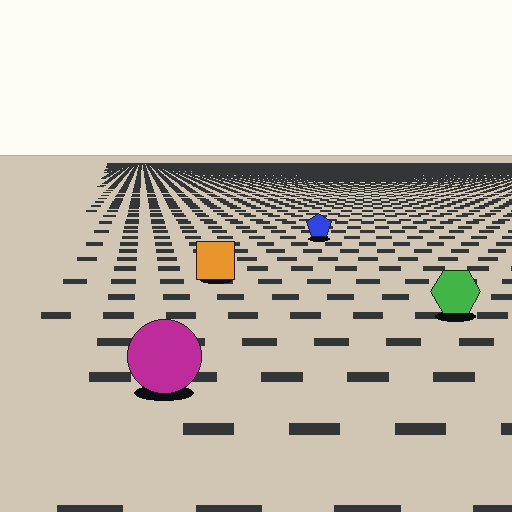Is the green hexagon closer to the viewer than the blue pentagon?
Yes. The green hexagon is closer — you can tell from the texture gradient: the ground texture is coarser near it.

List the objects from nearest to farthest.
From nearest to farthest: the magenta circle, the green hexagon, the orange square, the blue pentagon.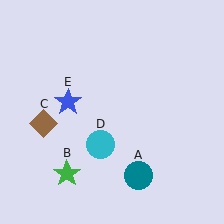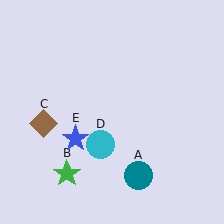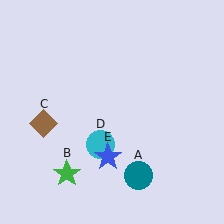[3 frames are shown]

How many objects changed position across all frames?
1 object changed position: blue star (object E).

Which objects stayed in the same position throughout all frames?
Teal circle (object A) and green star (object B) and brown diamond (object C) and cyan circle (object D) remained stationary.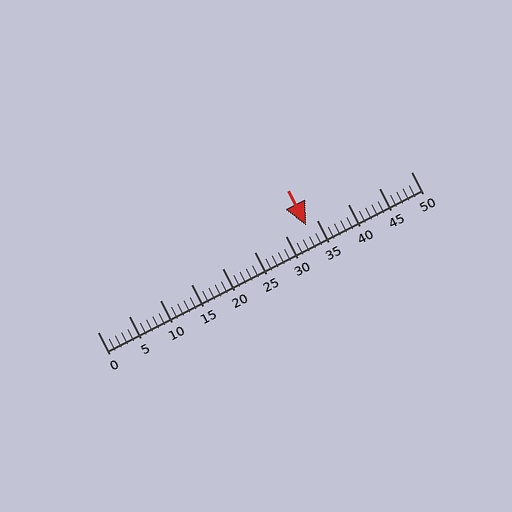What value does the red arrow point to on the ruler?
The red arrow points to approximately 33.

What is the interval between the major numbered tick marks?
The major tick marks are spaced 5 units apart.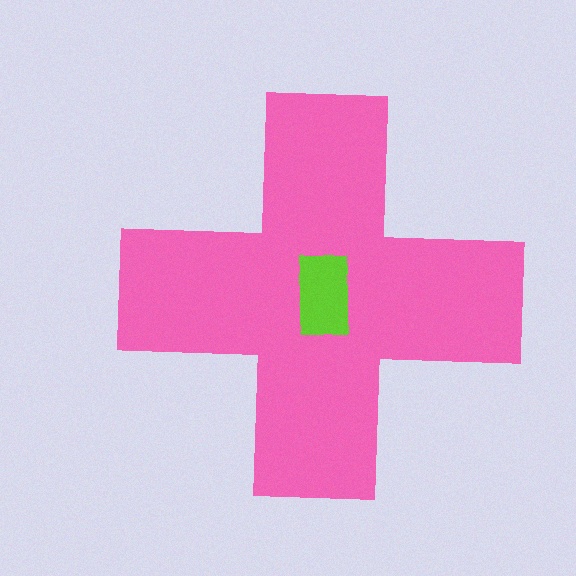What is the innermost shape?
The lime rectangle.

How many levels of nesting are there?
2.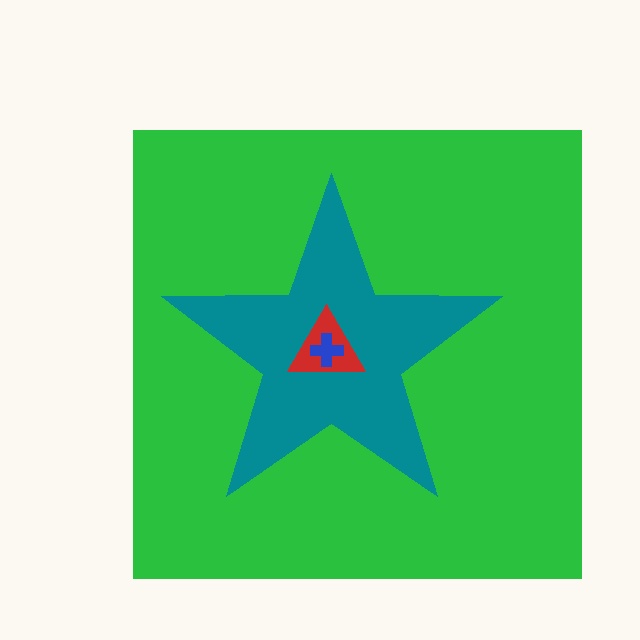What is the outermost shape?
The green square.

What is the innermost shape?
The blue cross.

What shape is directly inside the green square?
The teal star.